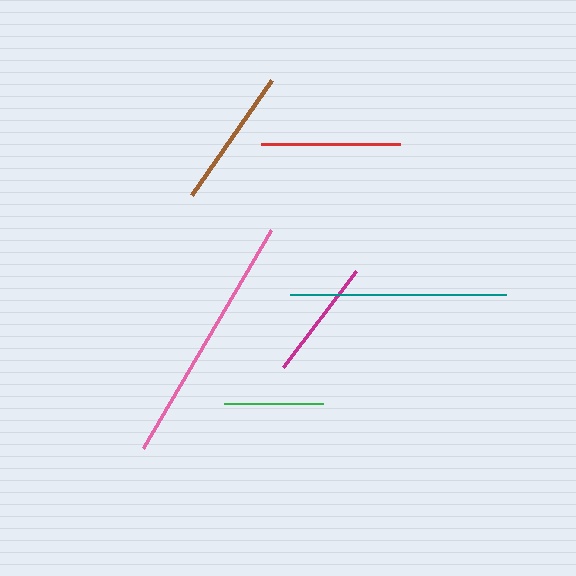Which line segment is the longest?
The pink line is the longest at approximately 253 pixels.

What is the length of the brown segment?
The brown segment is approximately 140 pixels long.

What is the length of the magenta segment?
The magenta segment is approximately 121 pixels long.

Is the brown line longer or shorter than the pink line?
The pink line is longer than the brown line.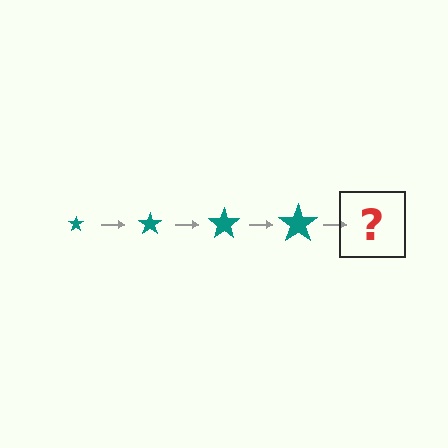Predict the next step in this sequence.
The next step is a teal star, larger than the previous one.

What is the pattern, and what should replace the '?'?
The pattern is that the star gets progressively larger each step. The '?' should be a teal star, larger than the previous one.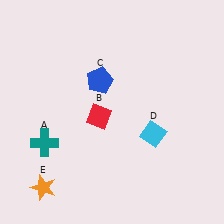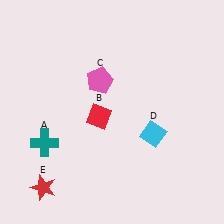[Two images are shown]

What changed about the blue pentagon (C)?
In Image 1, C is blue. In Image 2, it changed to pink.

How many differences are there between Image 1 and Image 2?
There are 2 differences between the two images.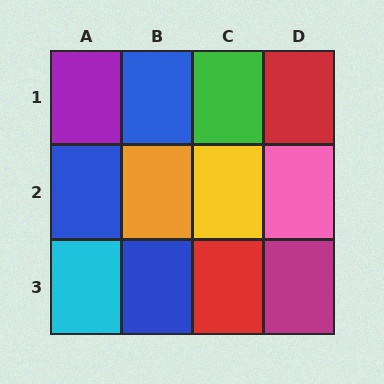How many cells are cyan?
1 cell is cyan.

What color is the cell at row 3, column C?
Red.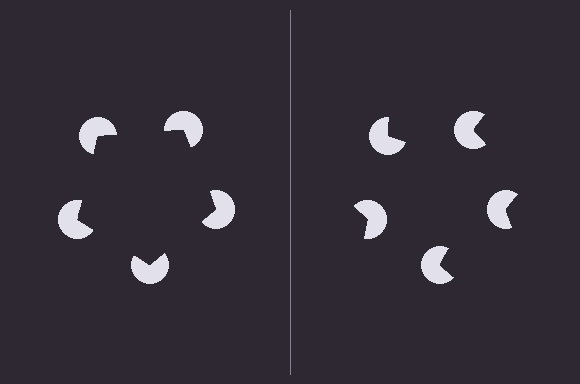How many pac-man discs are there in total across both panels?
10 — 5 on each side.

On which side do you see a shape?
An illusory pentagon appears on the left side. On the right side the wedge cuts are rotated, so no coherent shape forms.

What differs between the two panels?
The pac-man discs are positioned identically on both sides; only the wedge orientations differ. On the left they align to a pentagon; on the right they are misaligned.